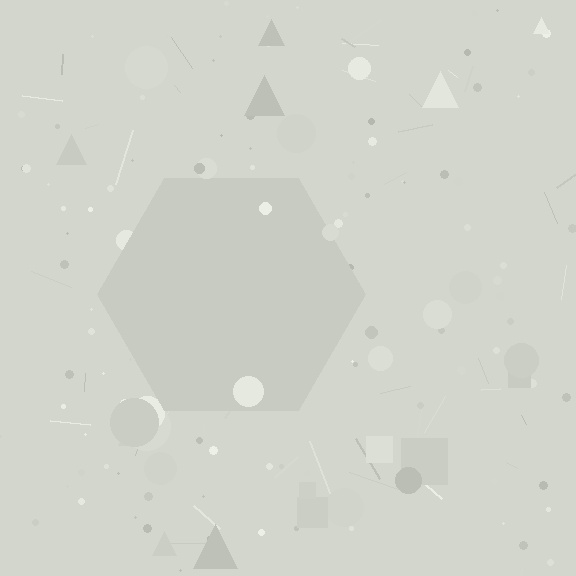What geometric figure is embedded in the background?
A hexagon is embedded in the background.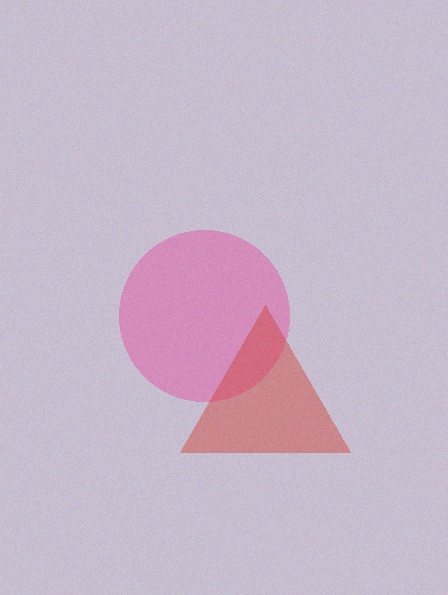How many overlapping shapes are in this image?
There are 2 overlapping shapes in the image.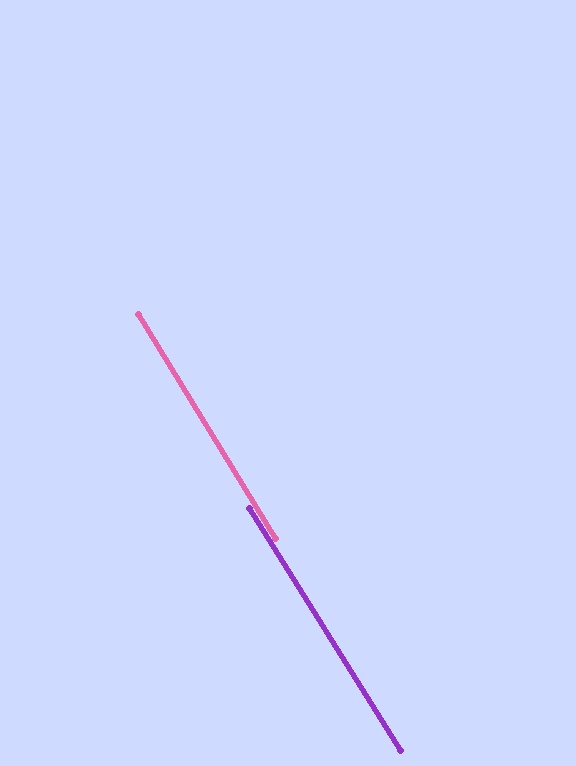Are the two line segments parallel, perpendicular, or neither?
Parallel — their directions differ by only 0.4°.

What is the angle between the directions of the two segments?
Approximately 0 degrees.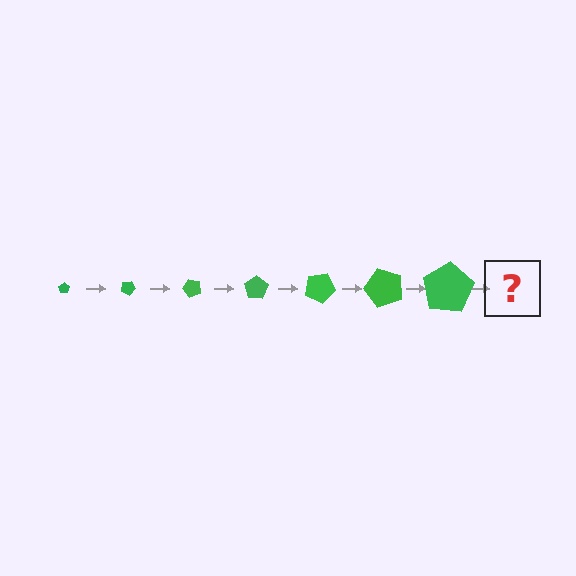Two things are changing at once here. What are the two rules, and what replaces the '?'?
The two rules are that the pentagon grows larger each step and it rotates 25 degrees each step. The '?' should be a pentagon, larger than the previous one and rotated 175 degrees from the start.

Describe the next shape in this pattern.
It should be a pentagon, larger than the previous one and rotated 175 degrees from the start.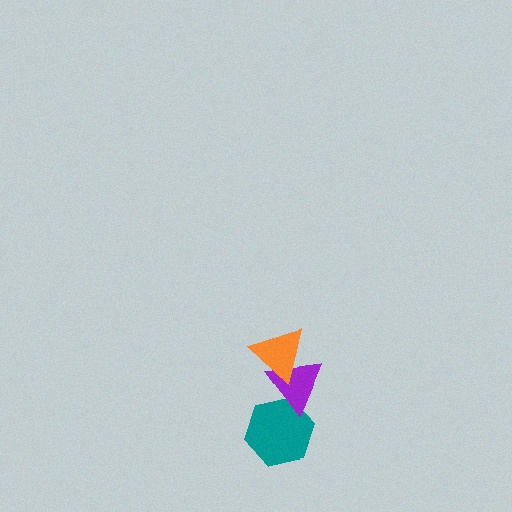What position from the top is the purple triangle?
The purple triangle is 2nd from the top.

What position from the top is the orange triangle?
The orange triangle is 1st from the top.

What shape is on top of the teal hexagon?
The purple triangle is on top of the teal hexagon.